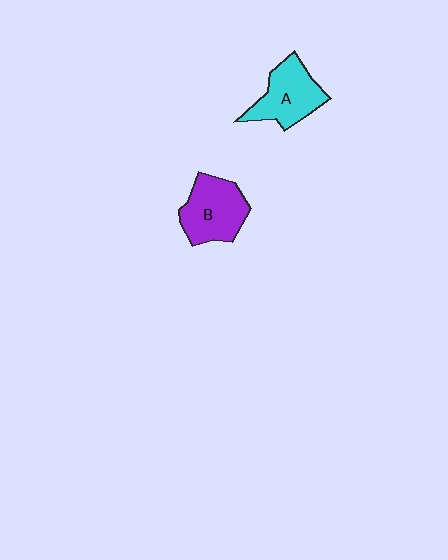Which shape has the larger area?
Shape B (purple).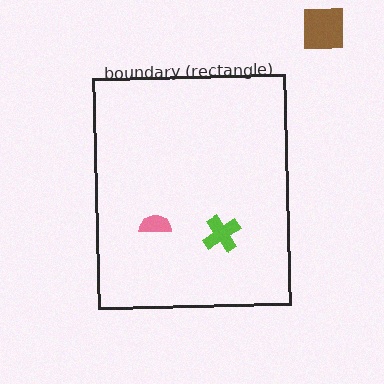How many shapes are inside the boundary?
2 inside, 1 outside.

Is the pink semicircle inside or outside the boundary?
Inside.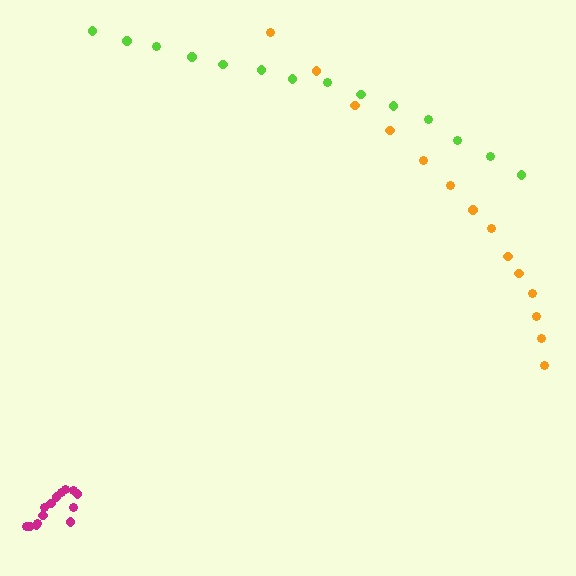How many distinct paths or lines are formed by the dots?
There are 3 distinct paths.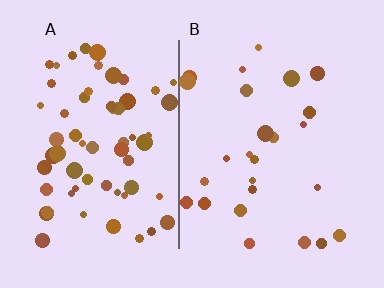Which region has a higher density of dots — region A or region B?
A (the left).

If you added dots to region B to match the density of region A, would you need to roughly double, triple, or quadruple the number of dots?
Approximately double.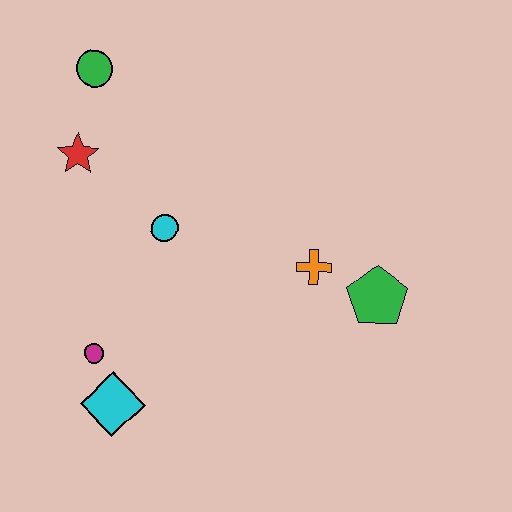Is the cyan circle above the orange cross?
Yes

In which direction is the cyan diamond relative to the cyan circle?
The cyan diamond is below the cyan circle.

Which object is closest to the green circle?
The red star is closest to the green circle.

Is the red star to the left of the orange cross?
Yes